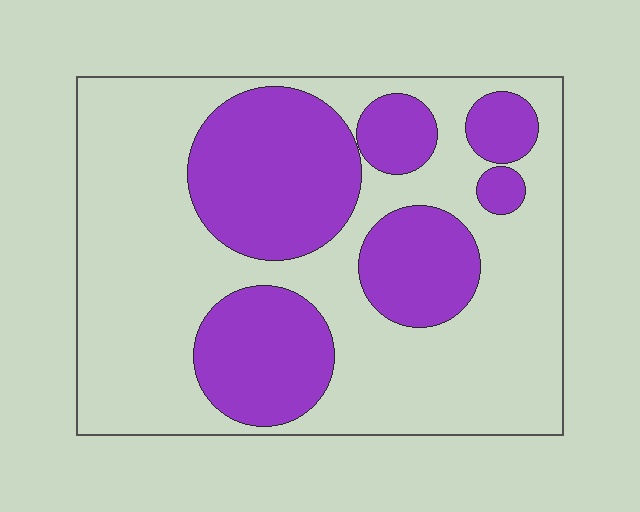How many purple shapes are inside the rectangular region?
6.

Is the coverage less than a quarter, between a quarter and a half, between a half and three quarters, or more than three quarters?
Between a quarter and a half.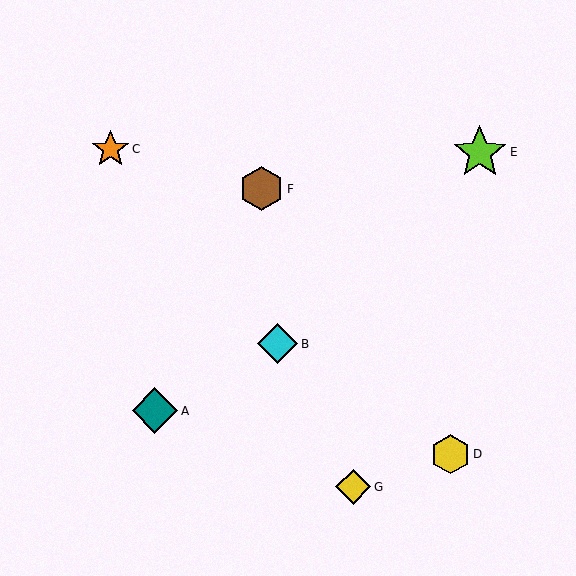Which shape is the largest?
The lime star (labeled E) is the largest.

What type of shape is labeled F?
Shape F is a brown hexagon.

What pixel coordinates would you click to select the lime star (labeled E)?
Click at (480, 152) to select the lime star E.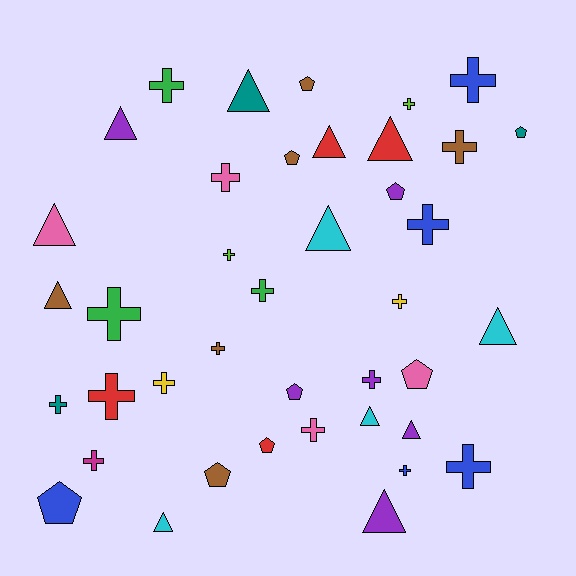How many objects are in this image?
There are 40 objects.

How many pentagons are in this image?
There are 9 pentagons.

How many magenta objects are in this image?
There is 1 magenta object.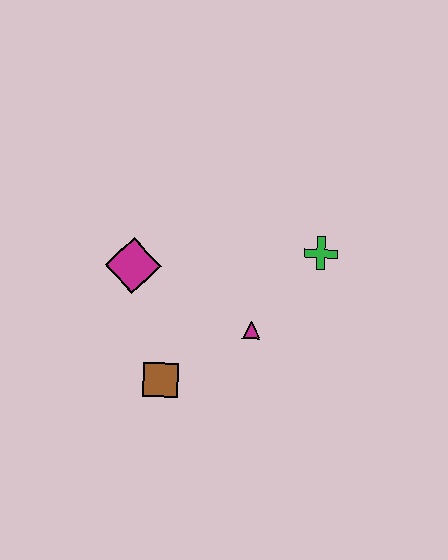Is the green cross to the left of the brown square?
No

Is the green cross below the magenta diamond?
No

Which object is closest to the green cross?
The magenta triangle is closest to the green cross.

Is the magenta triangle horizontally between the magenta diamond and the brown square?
No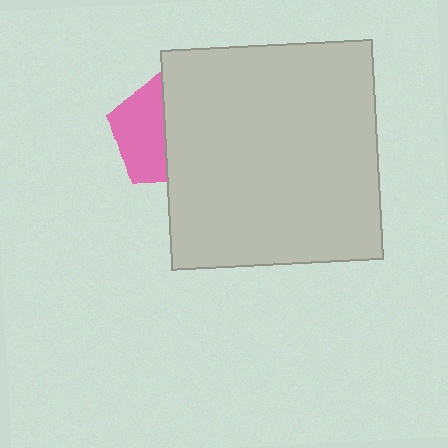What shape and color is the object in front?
The object in front is a light gray rectangle.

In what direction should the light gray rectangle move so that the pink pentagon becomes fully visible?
The light gray rectangle should move right. That is the shortest direction to clear the overlap and leave the pink pentagon fully visible.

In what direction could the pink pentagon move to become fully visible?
The pink pentagon could move left. That would shift it out from behind the light gray rectangle entirely.